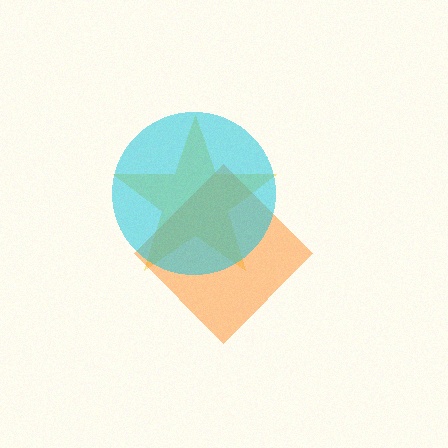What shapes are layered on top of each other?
The layered shapes are: a yellow star, an orange diamond, a cyan circle.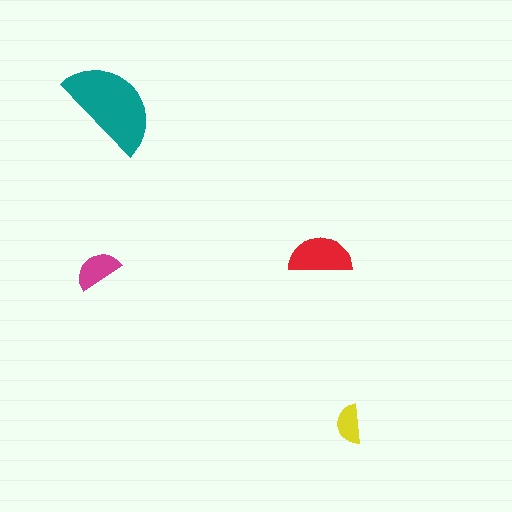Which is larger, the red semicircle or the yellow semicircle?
The red one.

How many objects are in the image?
There are 4 objects in the image.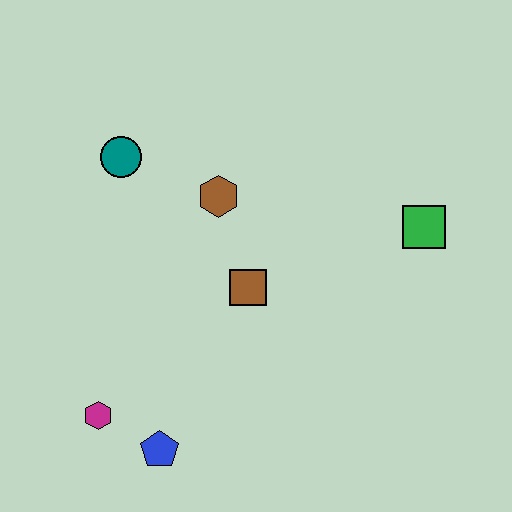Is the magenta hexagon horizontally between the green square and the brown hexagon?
No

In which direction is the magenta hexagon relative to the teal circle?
The magenta hexagon is below the teal circle.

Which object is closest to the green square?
The brown square is closest to the green square.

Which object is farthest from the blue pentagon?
The green square is farthest from the blue pentagon.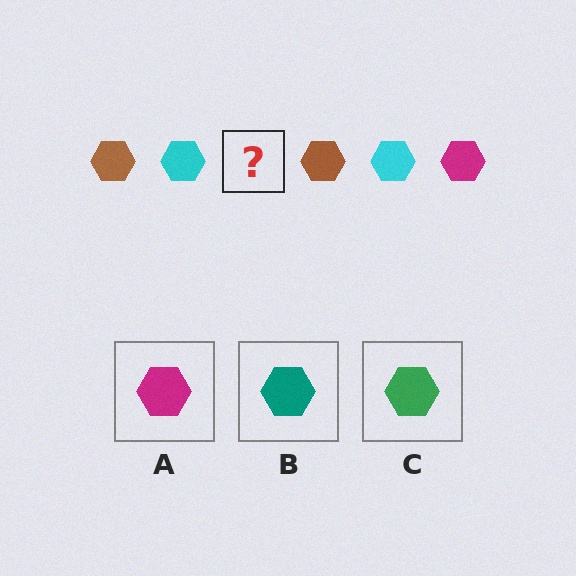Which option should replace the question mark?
Option A.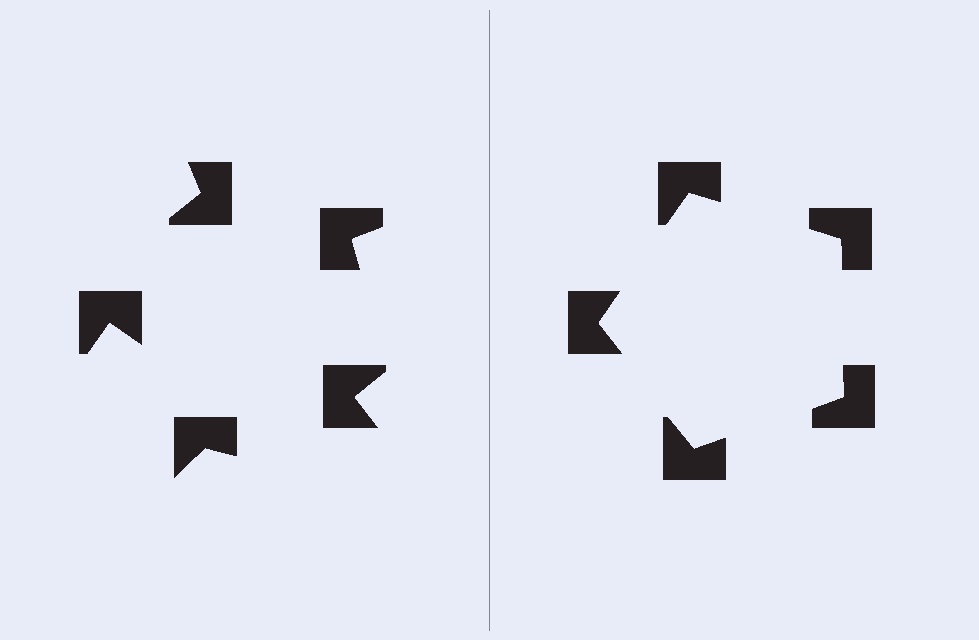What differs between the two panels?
The notched squares are positioned identically on both sides; only the wedge orientations differ. On the right they align to a pentagon; on the left they are misaligned.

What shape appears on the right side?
An illusory pentagon.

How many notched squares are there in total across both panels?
10 — 5 on each side.